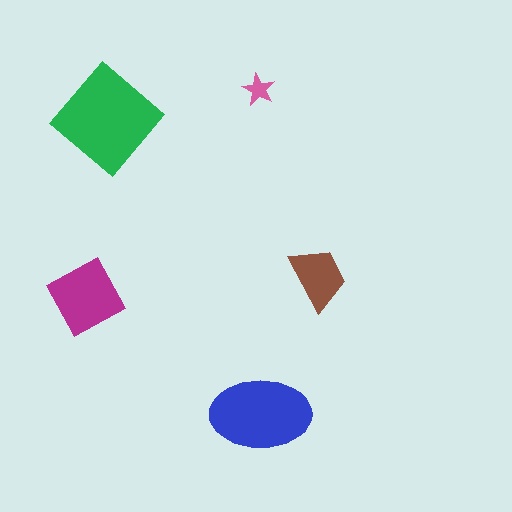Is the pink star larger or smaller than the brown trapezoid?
Smaller.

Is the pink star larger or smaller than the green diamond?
Smaller.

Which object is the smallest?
The pink star.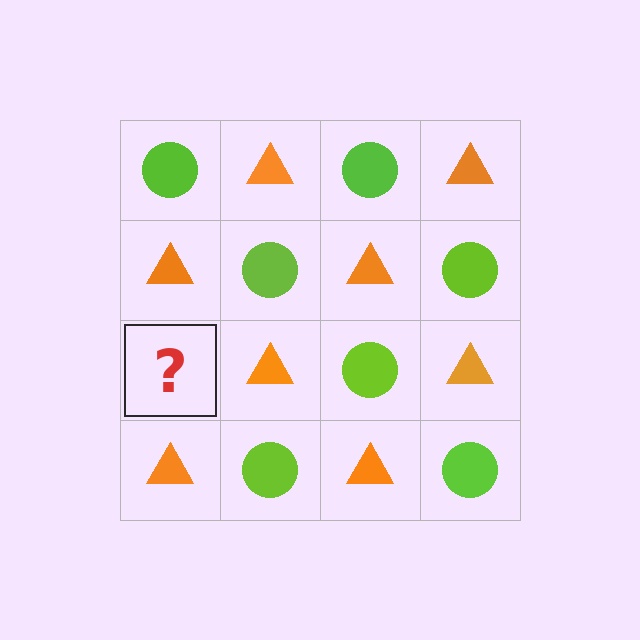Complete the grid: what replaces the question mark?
The question mark should be replaced with a lime circle.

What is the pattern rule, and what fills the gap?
The rule is that it alternates lime circle and orange triangle in a checkerboard pattern. The gap should be filled with a lime circle.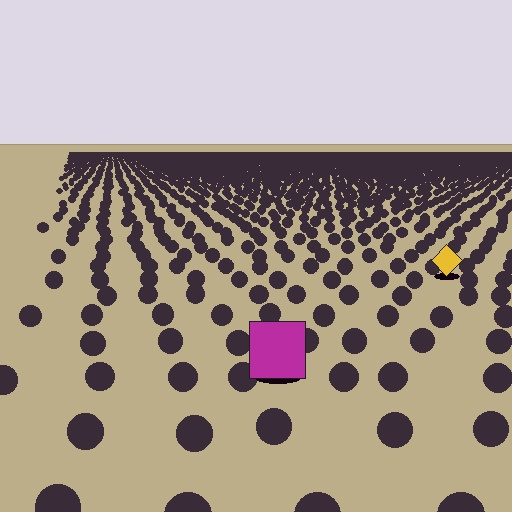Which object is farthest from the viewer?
The yellow diamond is farthest from the viewer. It appears smaller and the ground texture around it is denser.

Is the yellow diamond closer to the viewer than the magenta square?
No. The magenta square is closer — you can tell from the texture gradient: the ground texture is coarser near it.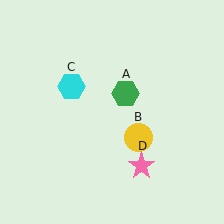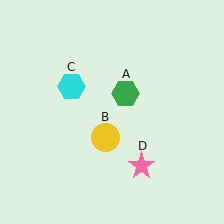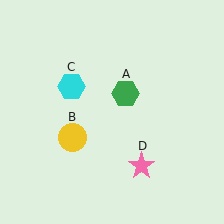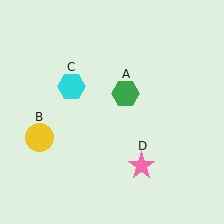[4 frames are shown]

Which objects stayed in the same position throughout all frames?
Green hexagon (object A) and cyan hexagon (object C) and pink star (object D) remained stationary.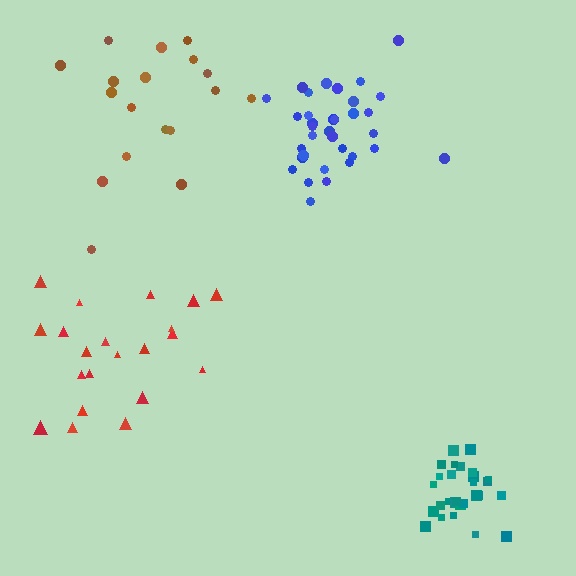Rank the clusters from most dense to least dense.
teal, blue, red, brown.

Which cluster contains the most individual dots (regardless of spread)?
Blue (34).